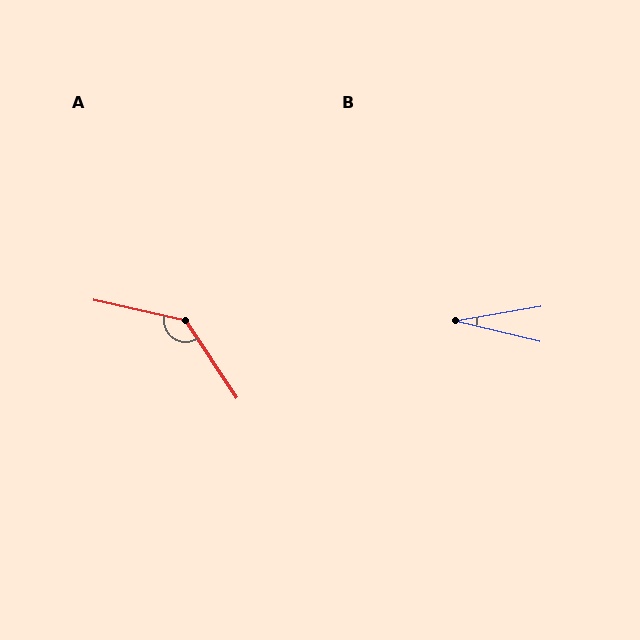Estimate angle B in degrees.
Approximately 23 degrees.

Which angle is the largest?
A, at approximately 136 degrees.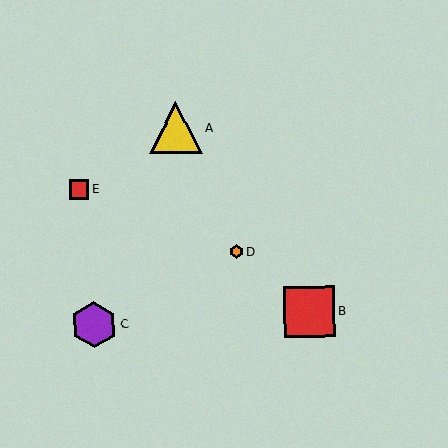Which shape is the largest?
The yellow triangle (labeled A) is the largest.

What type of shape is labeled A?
Shape A is a yellow triangle.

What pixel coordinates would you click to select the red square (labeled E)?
Click at (79, 189) to select the red square E.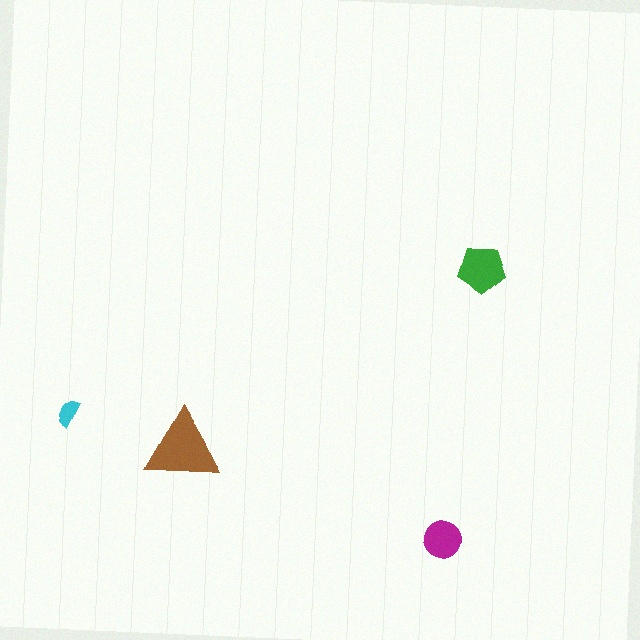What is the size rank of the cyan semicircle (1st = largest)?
4th.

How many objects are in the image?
There are 4 objects in the image.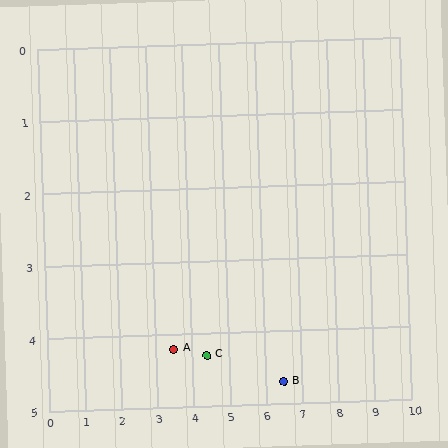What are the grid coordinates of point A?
Point A is at approximately (3.5, 4.2).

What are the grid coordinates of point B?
Point B is at approximately (6.5, 4.7).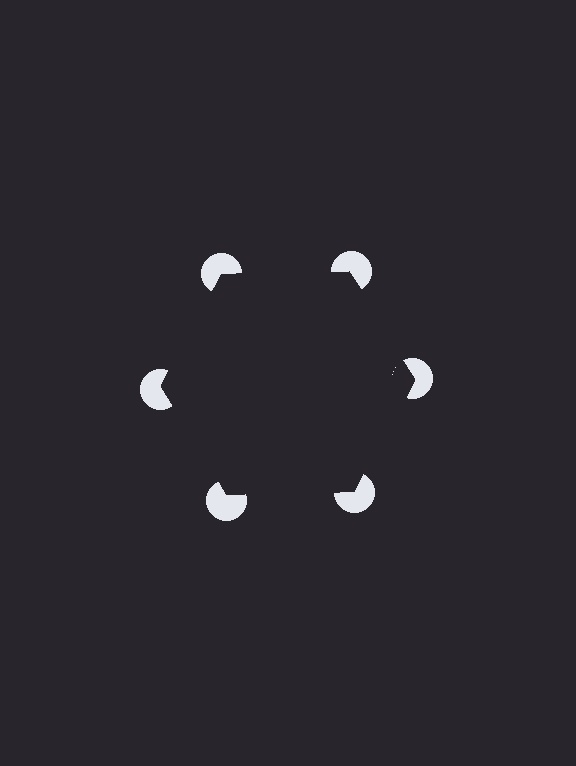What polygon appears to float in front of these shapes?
An illusory hexagon — its edges are inferred from the aligned wedge cuts in the pac-man discs, not physically drawn.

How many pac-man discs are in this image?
There are 6 — one at each vertex of the illusory hexagon.